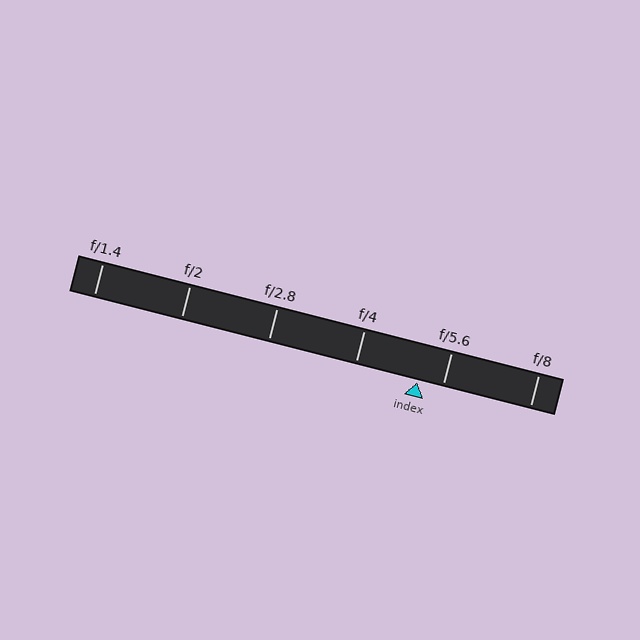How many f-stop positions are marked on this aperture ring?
There are 6 f-stop positions marked.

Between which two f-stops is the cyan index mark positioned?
The index mark is between f/4 and f/5.6.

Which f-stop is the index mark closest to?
The index mark is closest to f/5.6.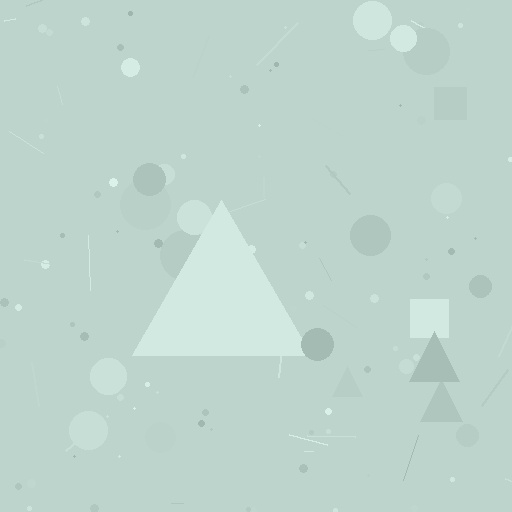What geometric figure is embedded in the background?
A triangle is embedded in the background.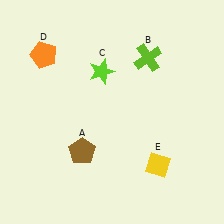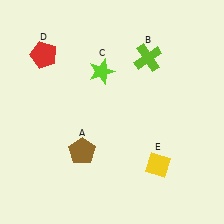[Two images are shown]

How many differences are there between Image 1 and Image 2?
There is 1 difference between the two images.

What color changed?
The pentagon (D) changed from orange in Image 1 to red in Image 2.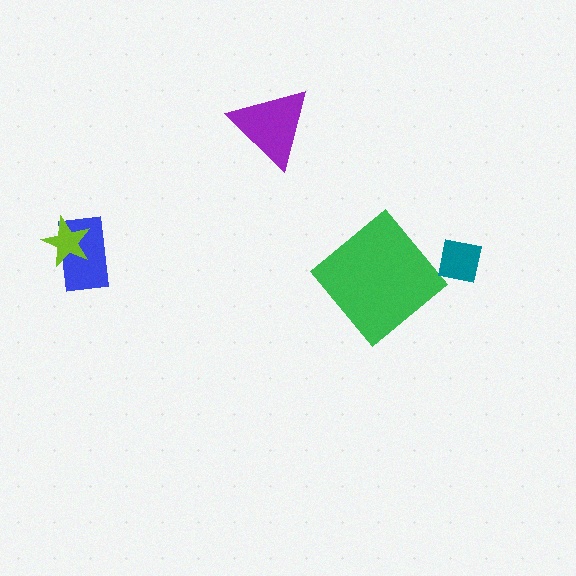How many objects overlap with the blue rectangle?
1 object overlaps with the blue rectangle.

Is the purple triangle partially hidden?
No, no other shape covers it.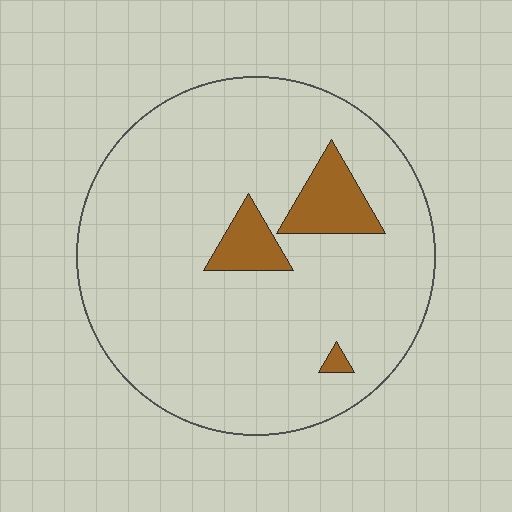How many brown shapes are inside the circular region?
3.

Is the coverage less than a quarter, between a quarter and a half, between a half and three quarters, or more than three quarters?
Less than a quarter.